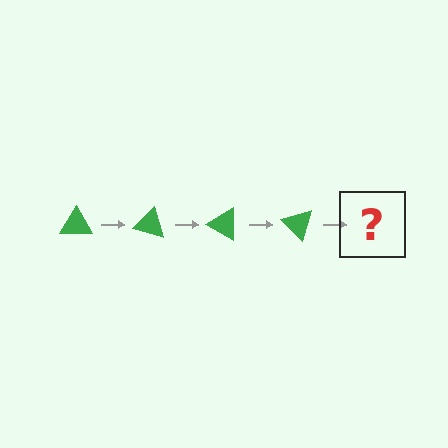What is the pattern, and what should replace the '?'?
The pattern is that the triangle rotates 15 degrees each step. The '?' should be a green triangle rotated 60 degrees.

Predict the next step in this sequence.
The next step is a green triangle rotated 60 degrees.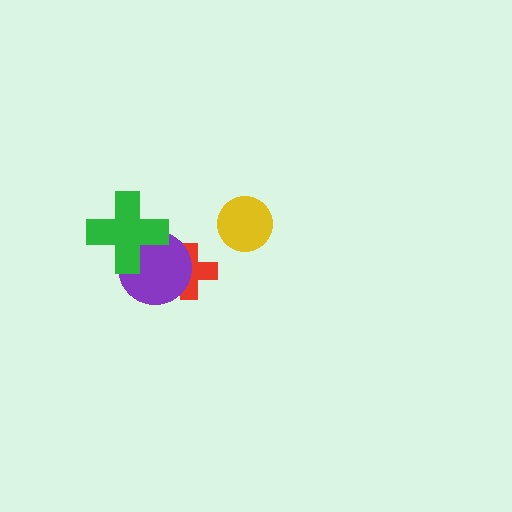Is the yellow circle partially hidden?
No, no other shape covers it.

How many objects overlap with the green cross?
1 object overlaps with the green cross.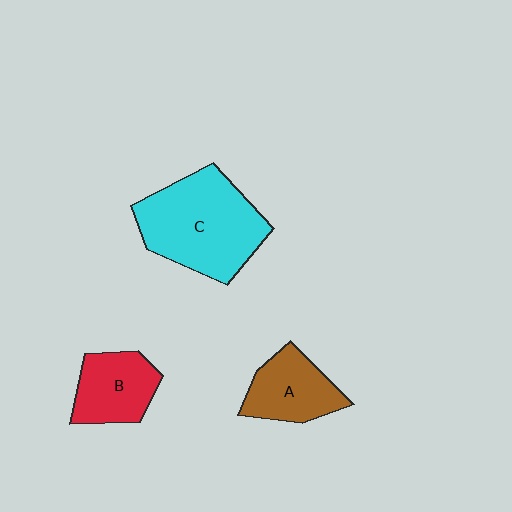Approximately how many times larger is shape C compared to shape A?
Approximately 1.9 times.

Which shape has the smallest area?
Shape B (red).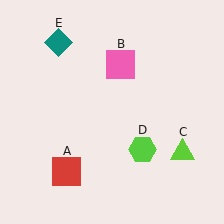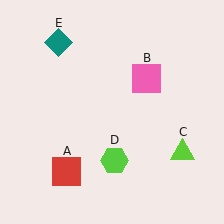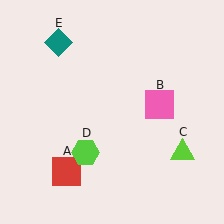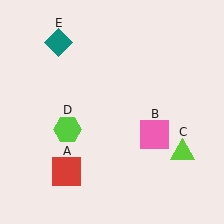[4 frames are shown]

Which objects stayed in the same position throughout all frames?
Red square (object A) and lime triangle (object C) and teal diamond (object E) remained stationary.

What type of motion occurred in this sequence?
The pink square (object B), lime hexagon (object D) rotated clockwise around the center of the scene.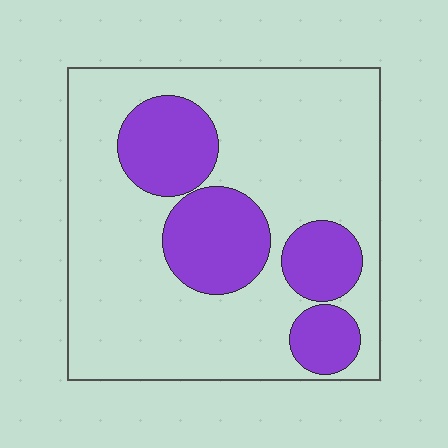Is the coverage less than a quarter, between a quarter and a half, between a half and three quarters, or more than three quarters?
Between a quarter and a half.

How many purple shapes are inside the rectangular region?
4.